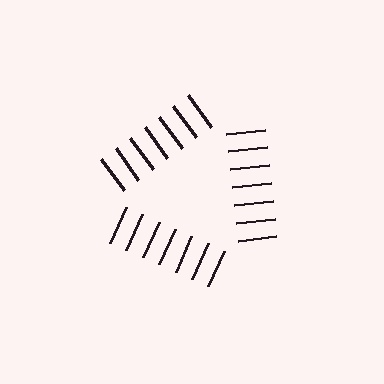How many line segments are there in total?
21 — 7 along each of the 3 edges.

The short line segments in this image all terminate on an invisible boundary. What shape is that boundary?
An illusory triangle — the line segments terminate on its edges but no continuous stroke is drawn.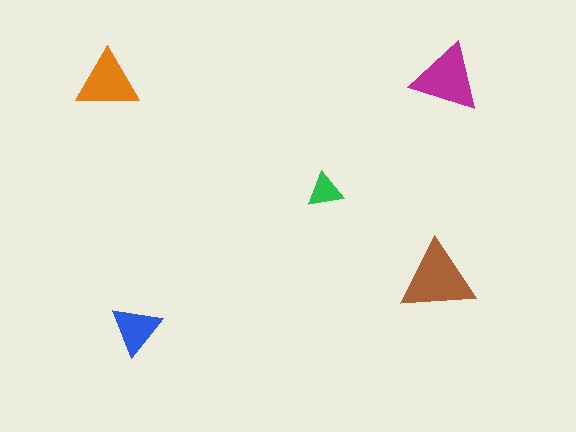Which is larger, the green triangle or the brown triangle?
The brown one.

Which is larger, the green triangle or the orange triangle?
The orange one.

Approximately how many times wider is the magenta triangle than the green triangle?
About 2 times wider.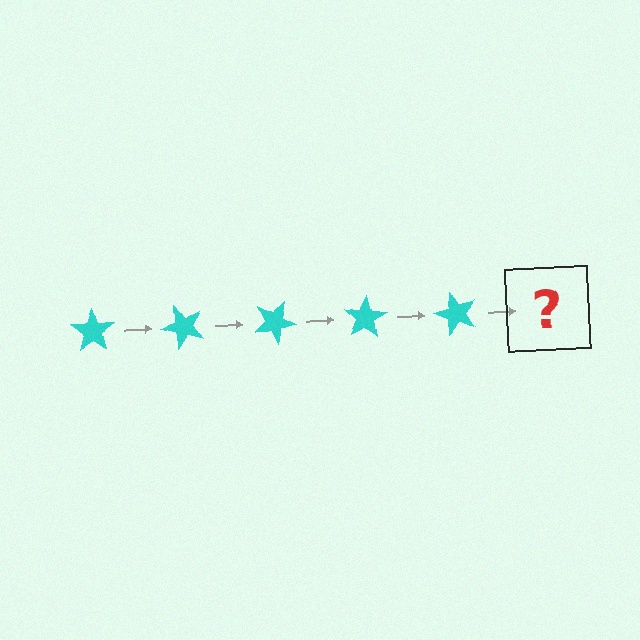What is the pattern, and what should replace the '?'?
The pattern is that the star rotates 50 degrees each step. The '?' should be a cyan star rotated 250 degrees.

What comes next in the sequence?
The next element should be a cyan star rotated 250 degrees.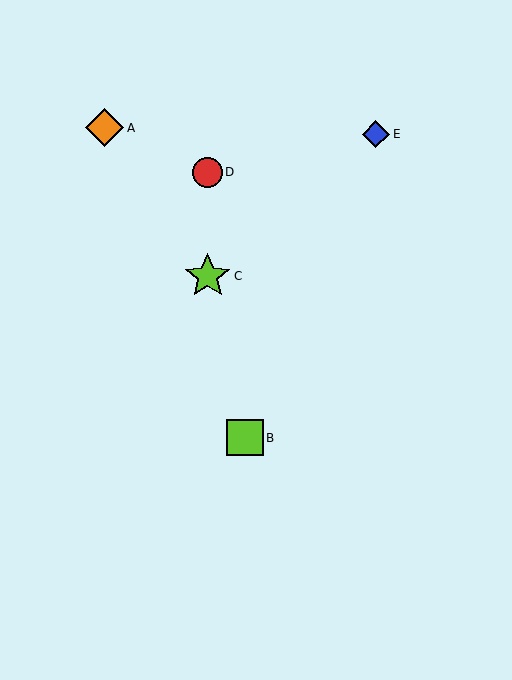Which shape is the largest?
The lime star (labeled C) is the largest.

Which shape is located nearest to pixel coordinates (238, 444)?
The lime square (labeled B) at (245, 438) is nearest to that location.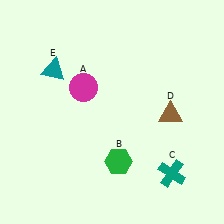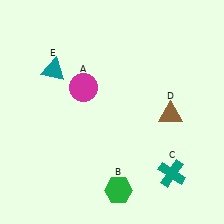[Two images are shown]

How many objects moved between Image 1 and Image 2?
1 object moved between the two images.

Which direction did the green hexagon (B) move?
The green hexagon (B) moved down.